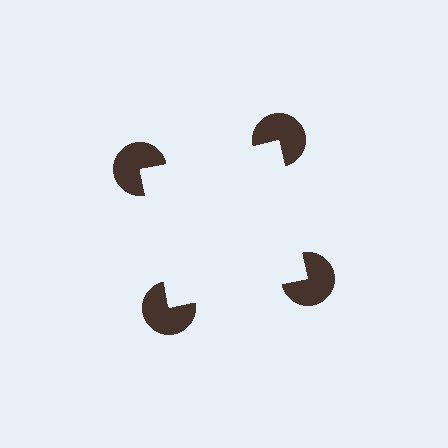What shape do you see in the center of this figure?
An illusory square — its edges are inferred from the aligned wedge cuts in the pac-man discs, not physically drawn.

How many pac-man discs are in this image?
There are 4 — one at each vertex of the illusory square.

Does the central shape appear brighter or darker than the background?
It typically appears slightly brighter than the background, even though no actual brightness change is drawn.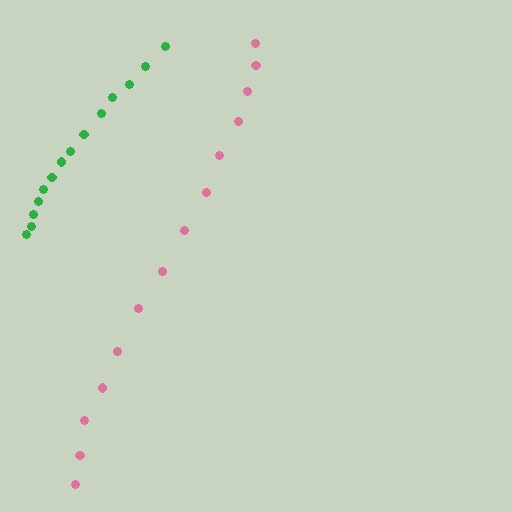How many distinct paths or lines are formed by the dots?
There are 2 distinct paths.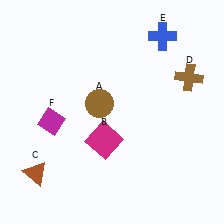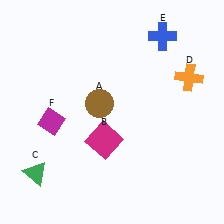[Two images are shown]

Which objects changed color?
C changed from brown to green. D changed from brown to orange.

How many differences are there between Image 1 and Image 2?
There are 2 differences between the two images.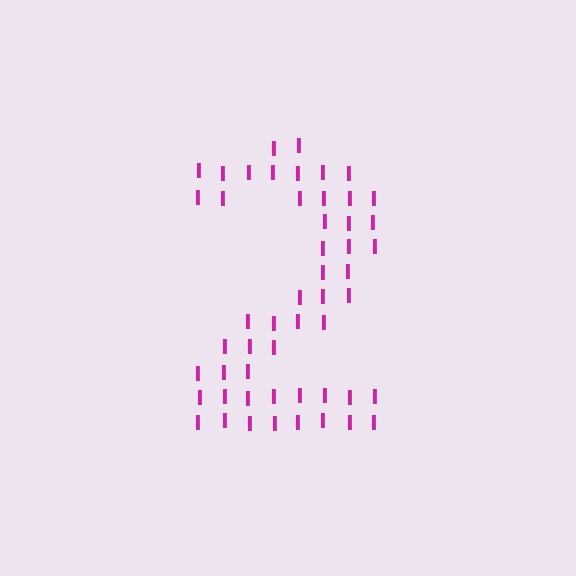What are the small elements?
The small elements are letter I's.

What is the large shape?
The large shape is the digit 2.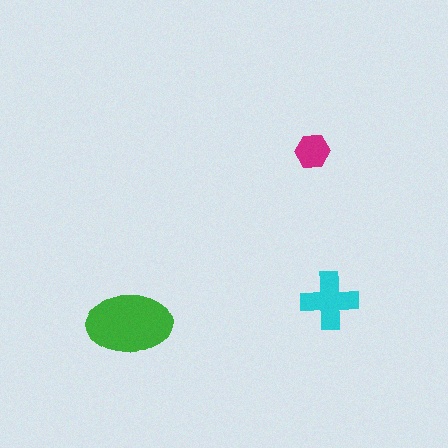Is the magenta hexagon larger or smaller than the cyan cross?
Smaller.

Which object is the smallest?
The magenta hexagon.